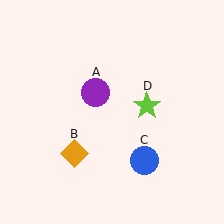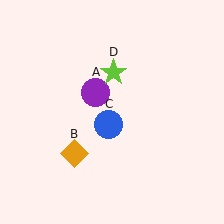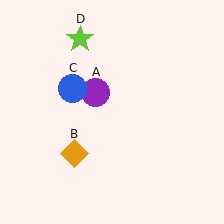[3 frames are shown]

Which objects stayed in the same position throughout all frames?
Purple circle (object A) and orange diamond (object B) remained stationary.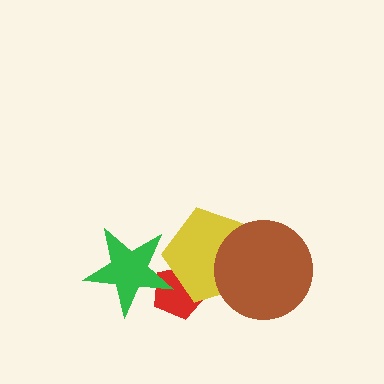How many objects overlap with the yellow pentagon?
3 objects overlap with the yellow pentagon.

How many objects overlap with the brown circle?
1 object overlaps with the brown circle.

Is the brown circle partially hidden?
No, no other shape covers it.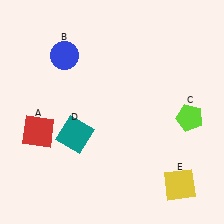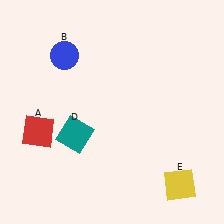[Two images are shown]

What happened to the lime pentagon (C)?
The lime pentagon (C) was removed in Image 2. It was in the bottom-right area of Image 1.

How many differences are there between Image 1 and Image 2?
There is 1 difference between the two images.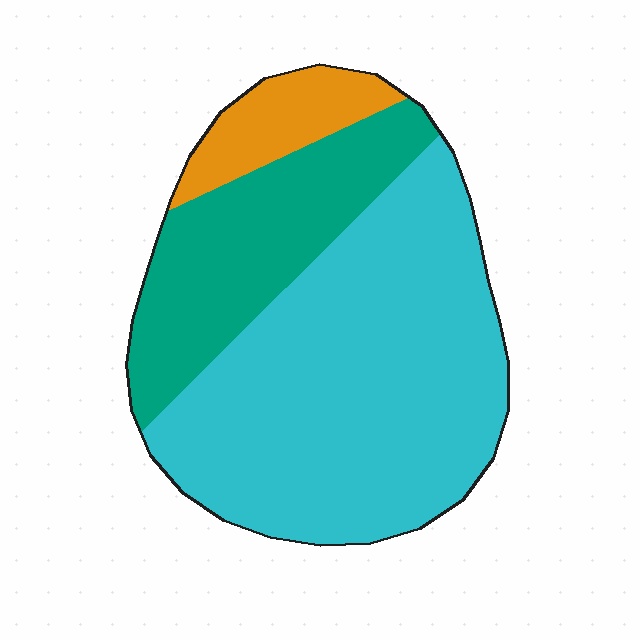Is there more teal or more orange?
Teal.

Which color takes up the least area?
Orange, at roughly 10%.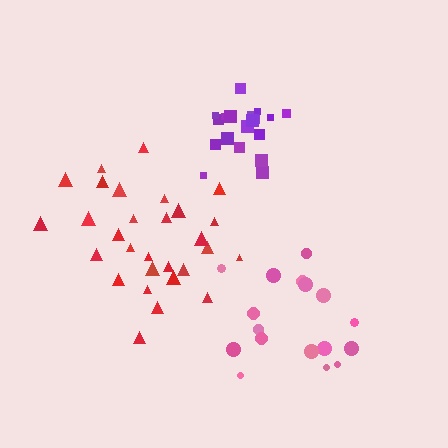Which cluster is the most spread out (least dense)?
Pink.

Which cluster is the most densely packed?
Purple.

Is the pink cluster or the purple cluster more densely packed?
Purple.